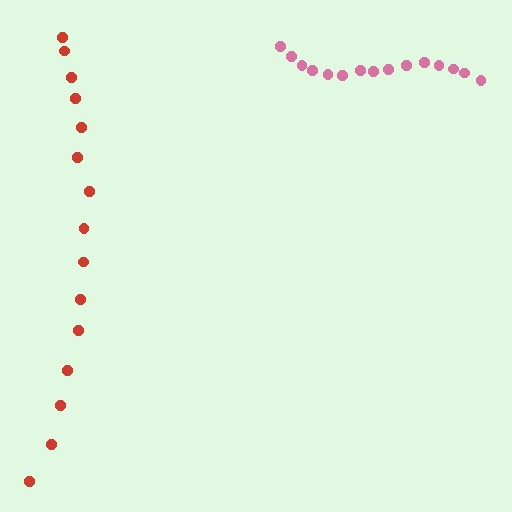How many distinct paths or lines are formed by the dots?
There are 2 distinct paths.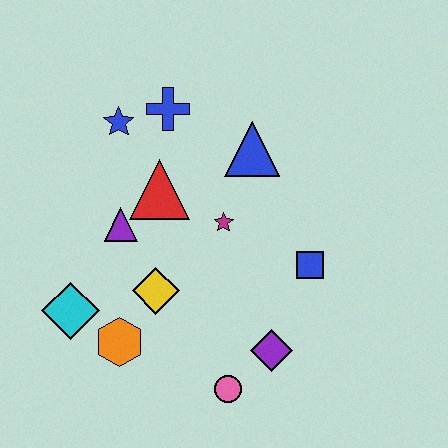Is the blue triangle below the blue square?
No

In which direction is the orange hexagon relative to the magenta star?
The orange hexagon is below the magenta star.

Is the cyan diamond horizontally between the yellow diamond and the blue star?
No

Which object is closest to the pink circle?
The purple diamond is closest to the pink circle.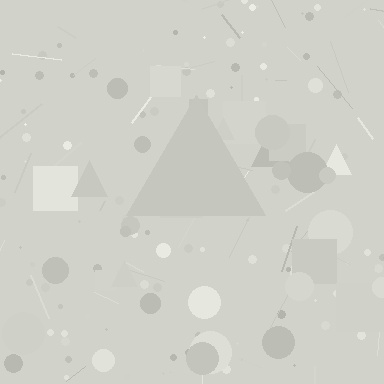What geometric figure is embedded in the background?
A triangle is embedded in the background.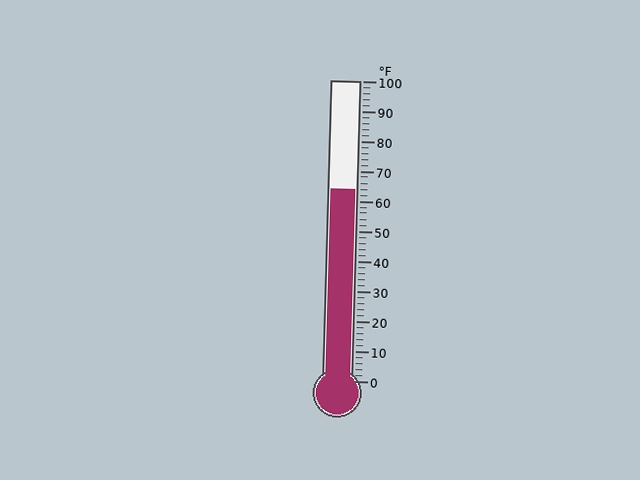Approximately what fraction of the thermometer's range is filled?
The thermometer is filled to approximately 65% of its range.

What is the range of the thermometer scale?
The thermometer scale ranges from 0°F to 100°F.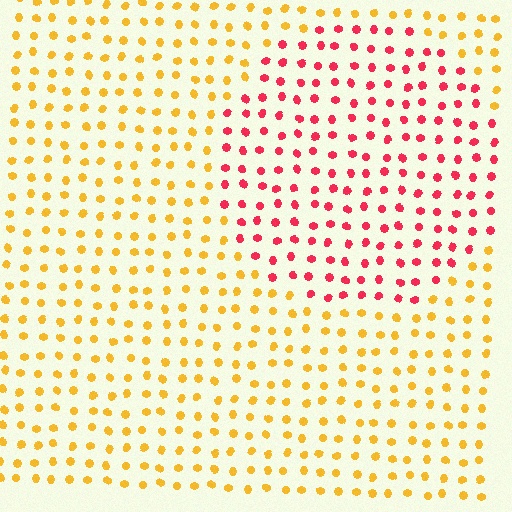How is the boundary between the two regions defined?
The boundary is defined purely by a slight shift in hue (about 55 degrees). Spacing, size, and orientation are identical on both sides.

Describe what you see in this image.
The image is filled with small yellow elements in a uniform arrangement. A circle-shaped region is visible where the elements are tinted to a slightly different hue, forming a subtle color boundary.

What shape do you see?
I see a circle.